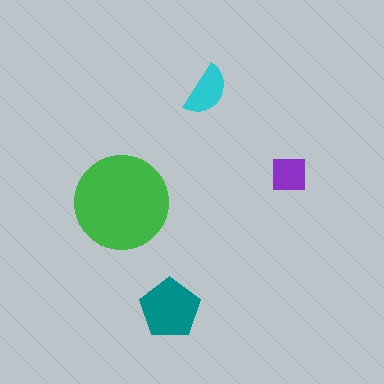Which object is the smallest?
The purple square.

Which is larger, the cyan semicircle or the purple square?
The cyan semicircle.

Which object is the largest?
The green circle.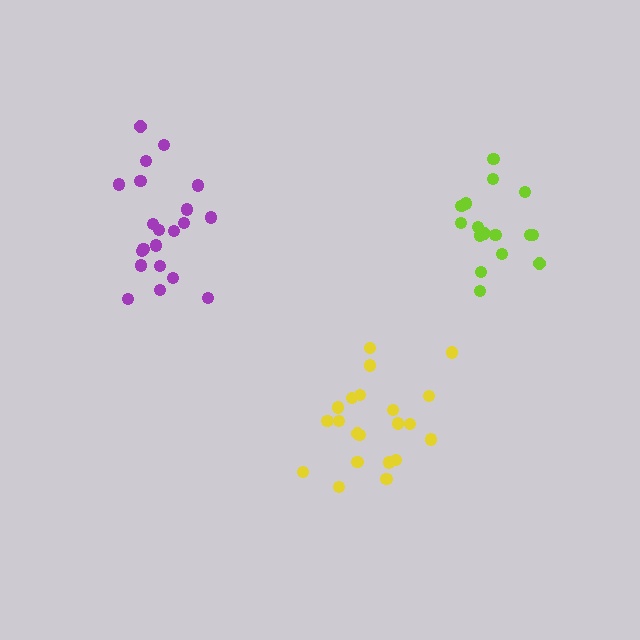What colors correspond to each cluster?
The clusters are colored: yellow, purple, lime.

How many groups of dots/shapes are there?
There are 3 groups.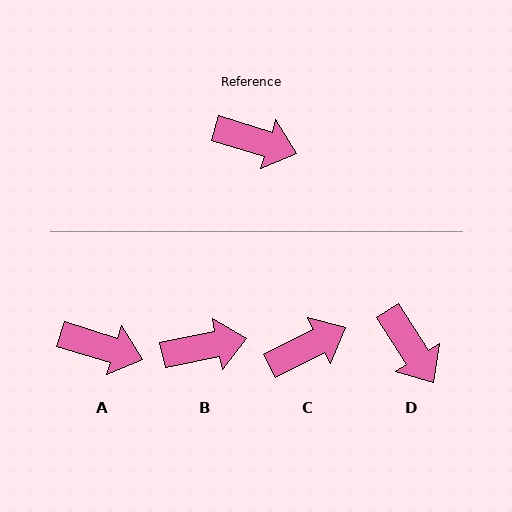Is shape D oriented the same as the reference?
No, it is off by about 41 degrees.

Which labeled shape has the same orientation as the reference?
A.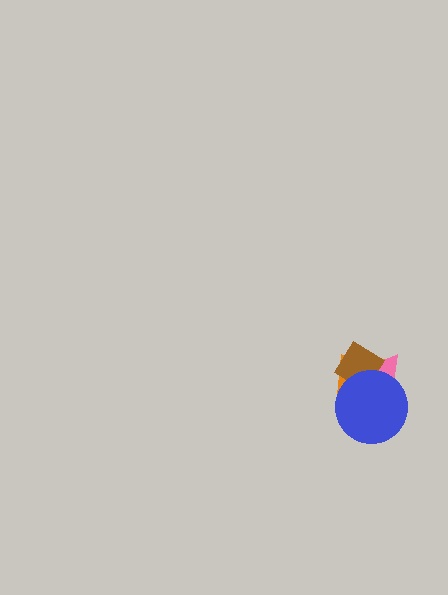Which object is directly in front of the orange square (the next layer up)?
The pink triangle is directly in front of the orange square.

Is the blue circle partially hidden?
No, no other shape covers it.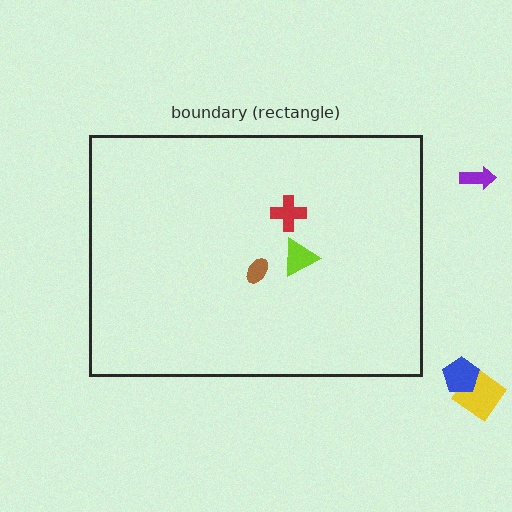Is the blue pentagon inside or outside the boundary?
Outside.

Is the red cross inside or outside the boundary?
Inside.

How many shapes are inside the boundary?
3 inside, 3 outside.